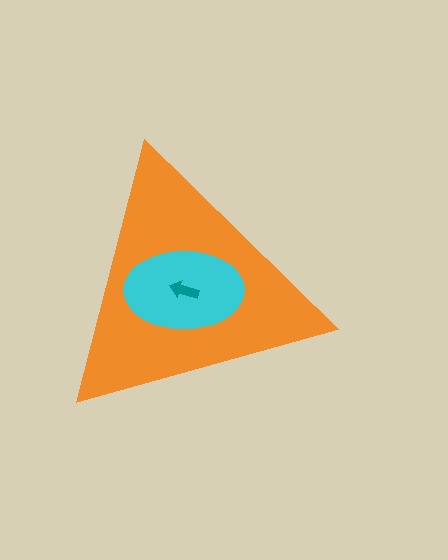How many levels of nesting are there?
3.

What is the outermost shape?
The orange triangle.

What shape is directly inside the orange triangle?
The cyan ellipse.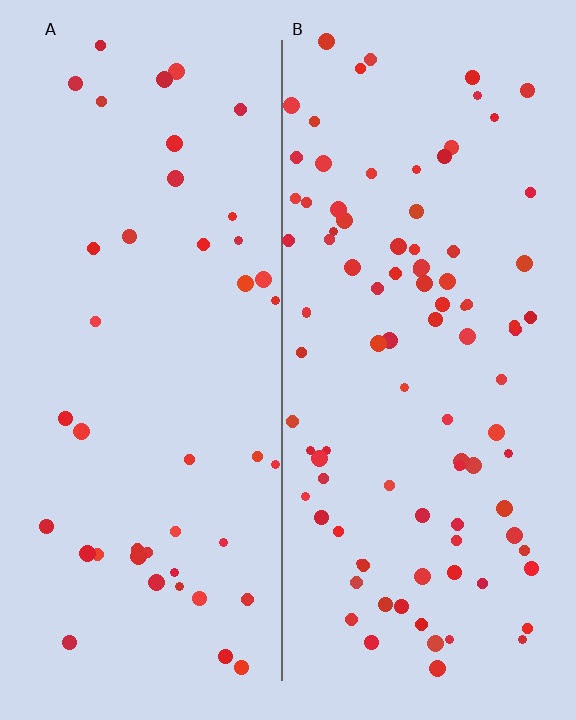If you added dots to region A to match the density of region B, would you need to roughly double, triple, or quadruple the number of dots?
Approximately double.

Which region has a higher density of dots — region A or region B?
B (the right).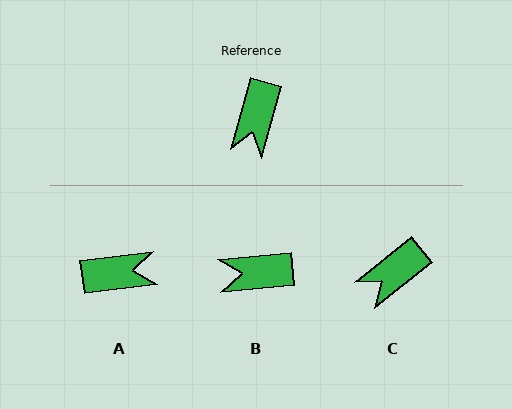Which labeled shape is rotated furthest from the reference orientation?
A, about 113 degrees away.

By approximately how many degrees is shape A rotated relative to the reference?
Approximately 113 degrees counter-clockwise.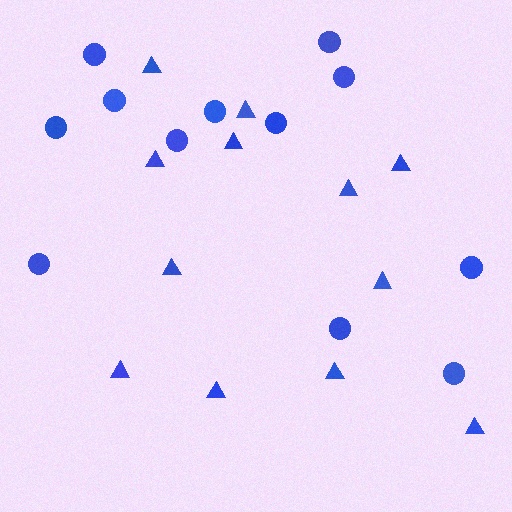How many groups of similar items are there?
There are 2 groups: one group of circles (12) and one group of triangles (12).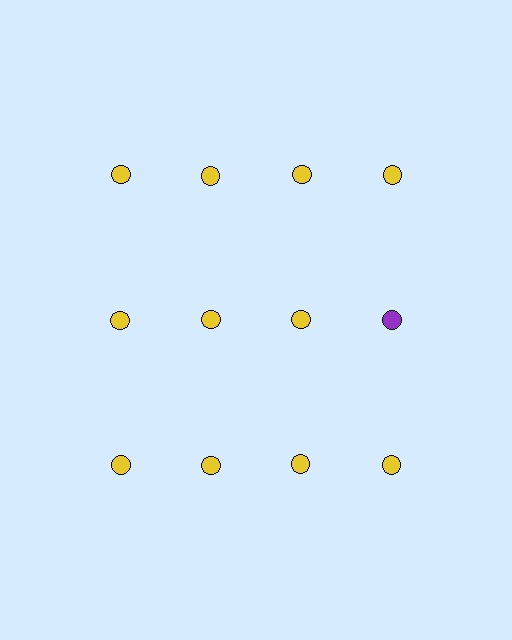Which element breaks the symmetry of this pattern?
The purple circle in the second row, second from right column breaks the symmetry. All other shapes are yellow circles.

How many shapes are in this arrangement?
There are 12 shapes arranged in a grid pattern.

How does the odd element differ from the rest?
It has a different color: purple instead of yellow.